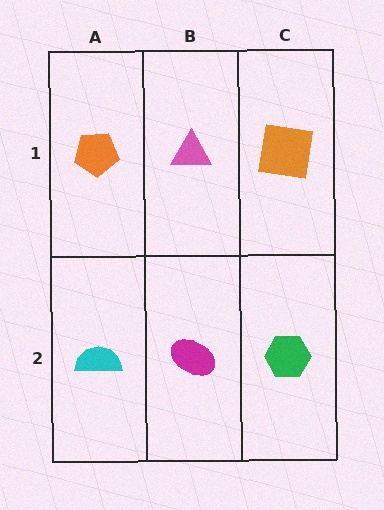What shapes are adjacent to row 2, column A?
An orange pentagon (row 1, column A), a magenta ellipse (row 2, column B).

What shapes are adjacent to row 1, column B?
A magenta ellipse (row 2, column B), an orange pentagon (row 1, column A), an orange square (row 1, column C).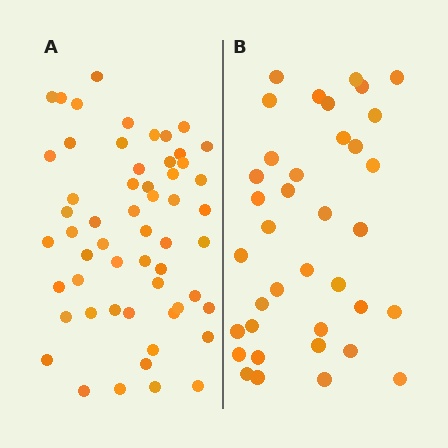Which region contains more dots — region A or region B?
Region A (the left region) has more dots.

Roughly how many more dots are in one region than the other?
Region A has approximately 20 more dots than region B.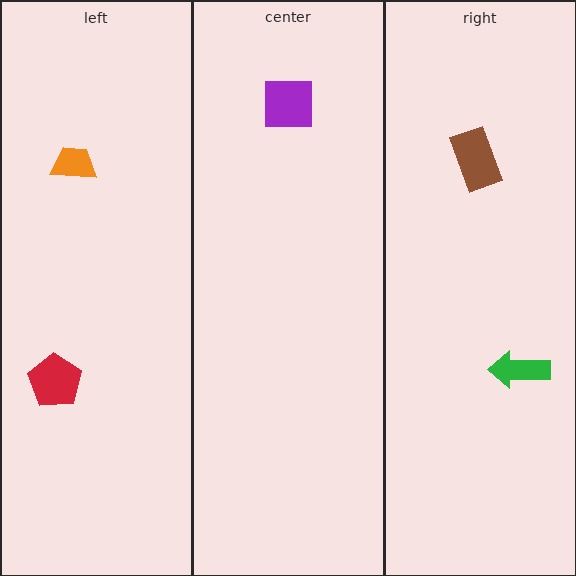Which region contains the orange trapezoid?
The left region.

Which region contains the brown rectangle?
The right region.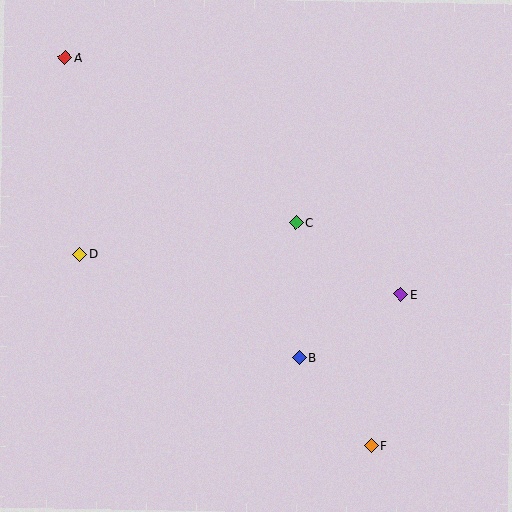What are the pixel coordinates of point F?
Point F is at (371, 446).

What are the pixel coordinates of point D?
Point D is at (80, 254).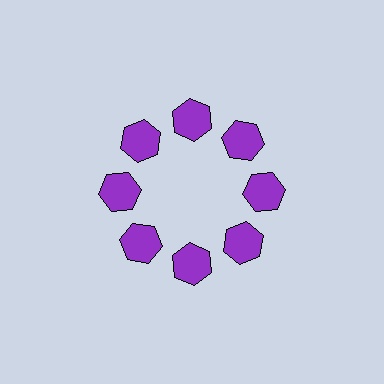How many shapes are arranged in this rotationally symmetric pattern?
There are 8 shapes, arranged in 8 groups of 1.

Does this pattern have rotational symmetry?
Yes, this pattern has 8-fold rotational symmetry. It looks the same after rotating 45 degrees around the center.